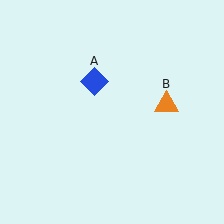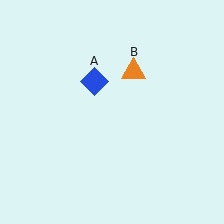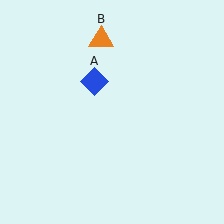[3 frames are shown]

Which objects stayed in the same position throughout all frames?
Blue diamond (object A) remained stationary.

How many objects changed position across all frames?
1 object changed position: orange triangle (object B).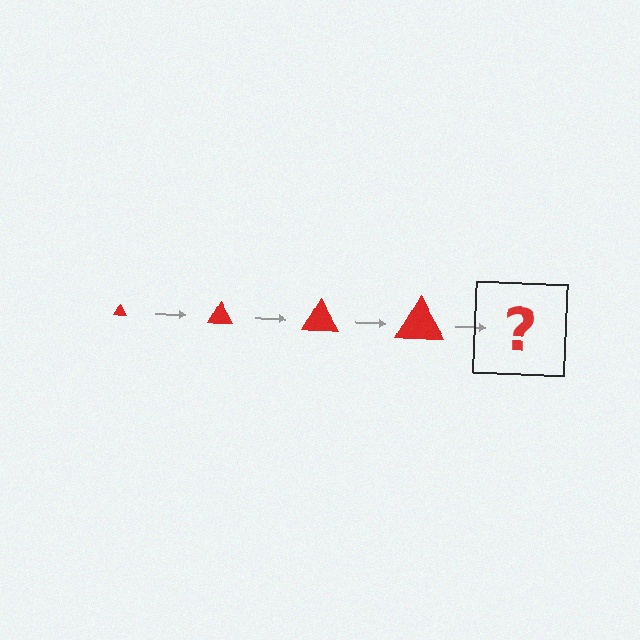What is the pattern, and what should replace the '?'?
The pattern is that the triangle gets progressively larger each step. The '?' should be a red triangle, larger than the previous one.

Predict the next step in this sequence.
The next step is a red triangle, larger than the previous one.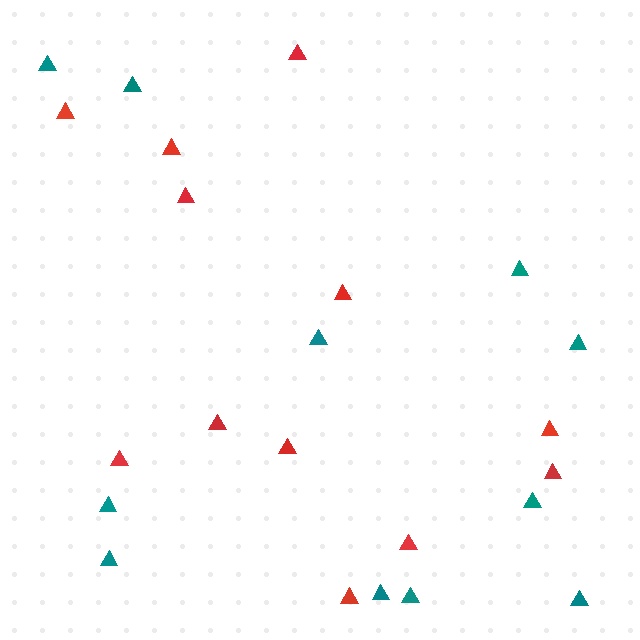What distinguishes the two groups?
There are 2 groups: one group of teal triangles (11) and one group of red triangles (12).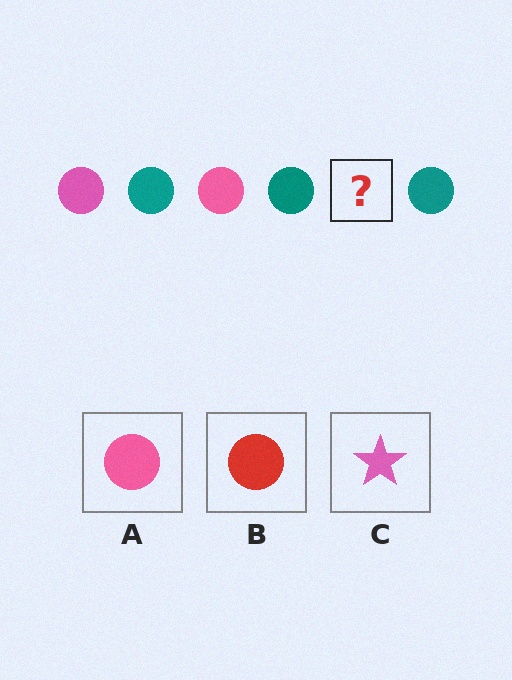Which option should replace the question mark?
Option A.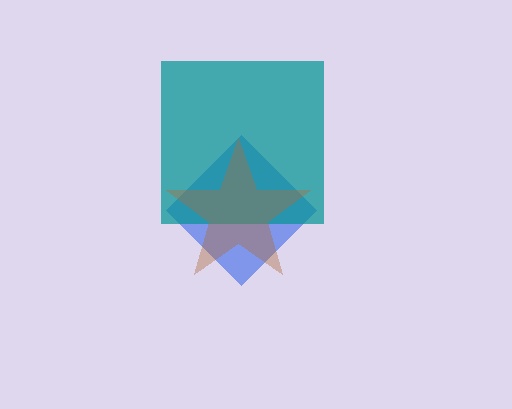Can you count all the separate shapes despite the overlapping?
Yes, there are 3 separate shapes.